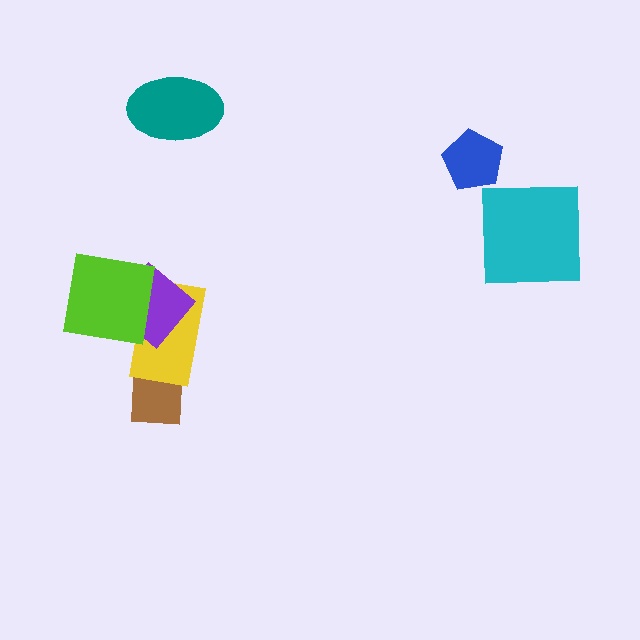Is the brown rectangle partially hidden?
Yes, it is partially covered by another shape.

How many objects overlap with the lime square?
2 objects overlap with the lime square.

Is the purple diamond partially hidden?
Yes, it is partially covered by another shape.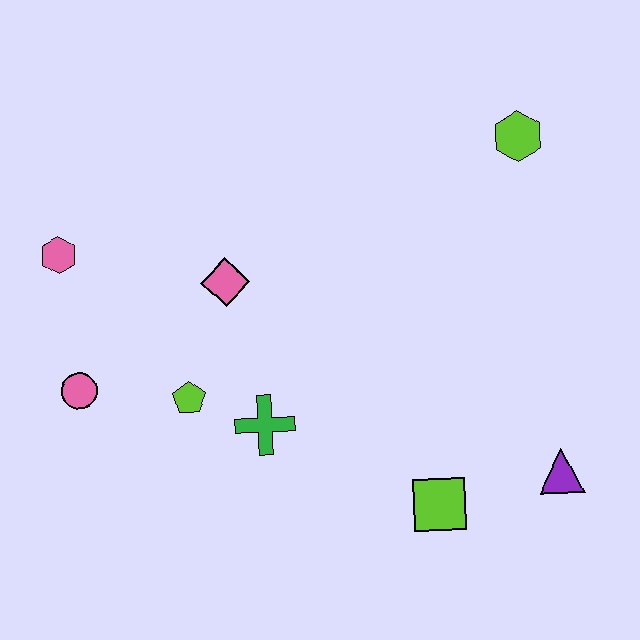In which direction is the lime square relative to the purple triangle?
The lime square is to the left of the purple triangle.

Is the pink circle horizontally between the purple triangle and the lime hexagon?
No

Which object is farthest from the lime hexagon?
The pink circle is farthest from the lime hexagon.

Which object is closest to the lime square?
The purple triangle is closest to the lime square.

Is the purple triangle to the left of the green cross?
No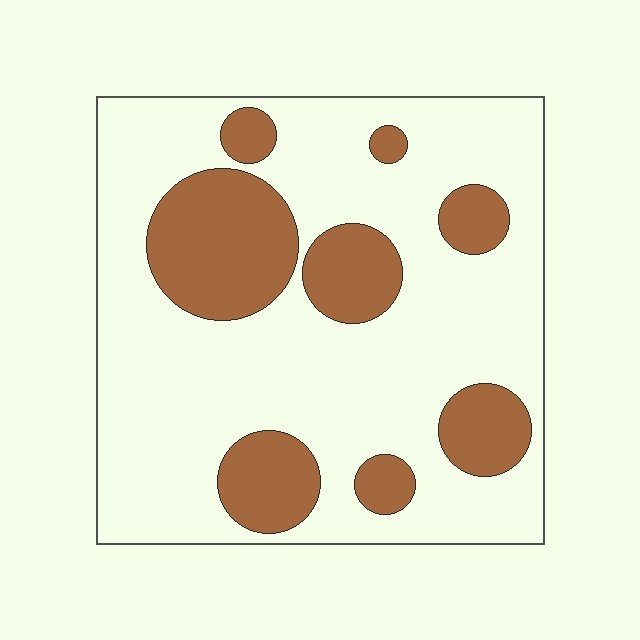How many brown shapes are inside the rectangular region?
8.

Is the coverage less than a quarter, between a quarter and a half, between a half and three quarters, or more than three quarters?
Between a quarter and a half.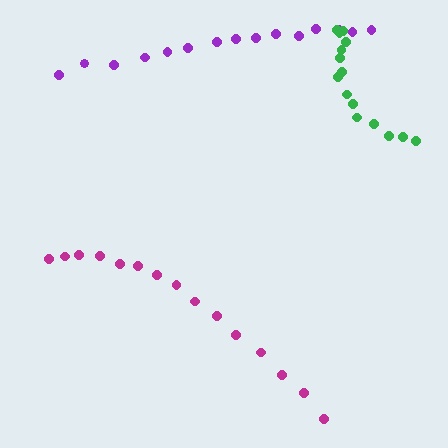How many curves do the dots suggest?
There are 3 distinct paths.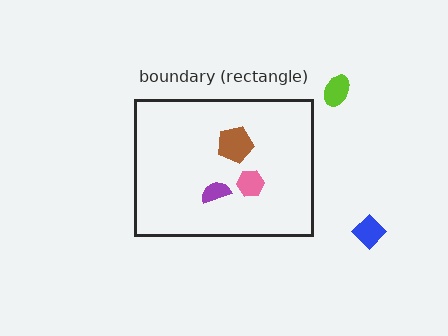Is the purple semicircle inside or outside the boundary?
Inside.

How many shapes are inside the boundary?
3 inside, 2 outside.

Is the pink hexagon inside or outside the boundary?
Inside.